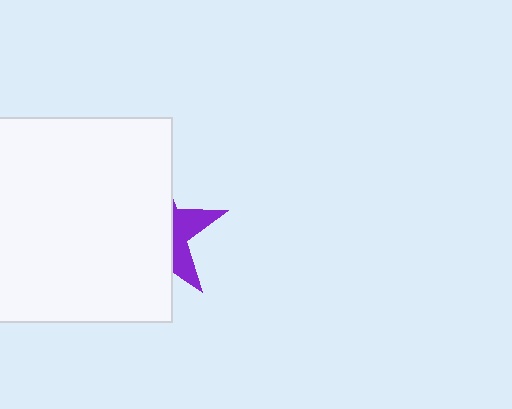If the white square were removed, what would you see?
You would see the complete purple star.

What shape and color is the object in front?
The object in front is a white square.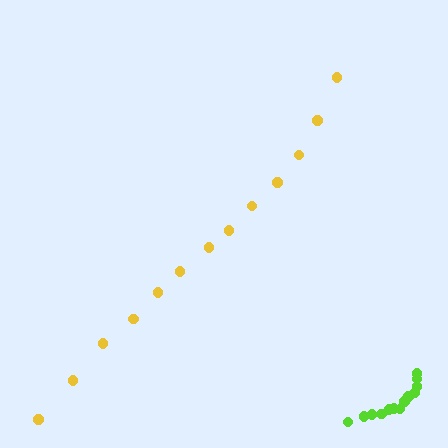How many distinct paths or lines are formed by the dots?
There are 2 distinct paths.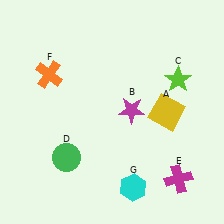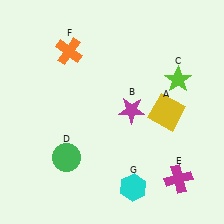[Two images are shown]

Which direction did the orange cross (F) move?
The orange cross (F) moved up.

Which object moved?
The orange cross (F) moved up.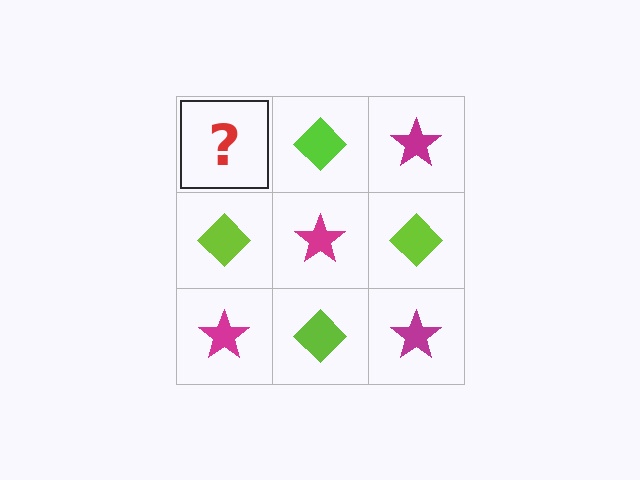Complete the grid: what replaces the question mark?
The question mark should be replaced with a magenta star.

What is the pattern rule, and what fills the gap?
The rule is that it alternates magenta star and lime diamond in a checkerboard pattern. The gap should be filled with a magenta star.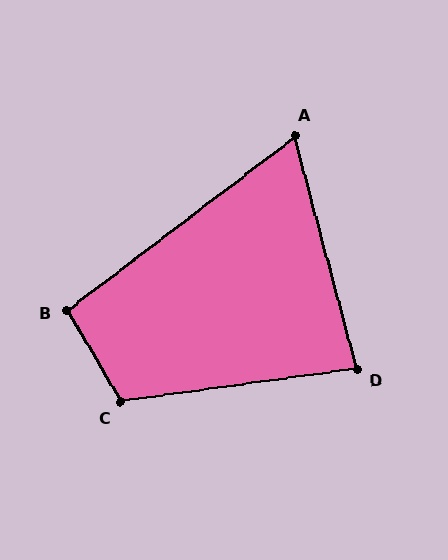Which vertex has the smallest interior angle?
A, at approximately 68 degrees.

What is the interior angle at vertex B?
Approximately 97 degrees (obtuse).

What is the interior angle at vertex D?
Approximately 83 degrees (acute).